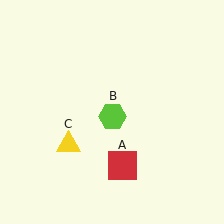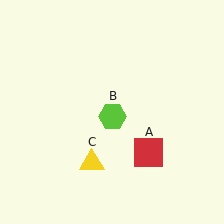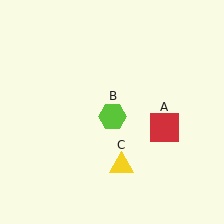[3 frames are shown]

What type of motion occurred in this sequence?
The red square (object A), yellow triangle (object C) rotated counterclockwise around the center of the scene.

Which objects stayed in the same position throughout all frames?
Lime hexagon (object B) remained stationary.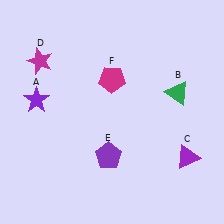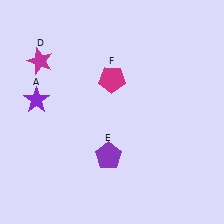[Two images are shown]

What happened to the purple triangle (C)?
The purple triangle (C) was removed in Image 2. It was in the bottom-right area of Image 1.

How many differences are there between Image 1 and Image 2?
There are 2 differences between the two images.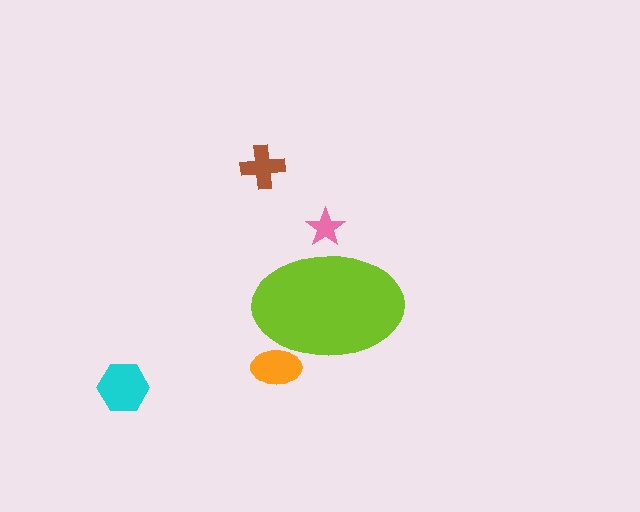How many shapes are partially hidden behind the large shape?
2 shapes are partially hidden.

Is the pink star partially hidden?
Yes, the pink star is partially hidden behind the lime ellipse.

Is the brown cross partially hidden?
No, the brown cross is fully visible.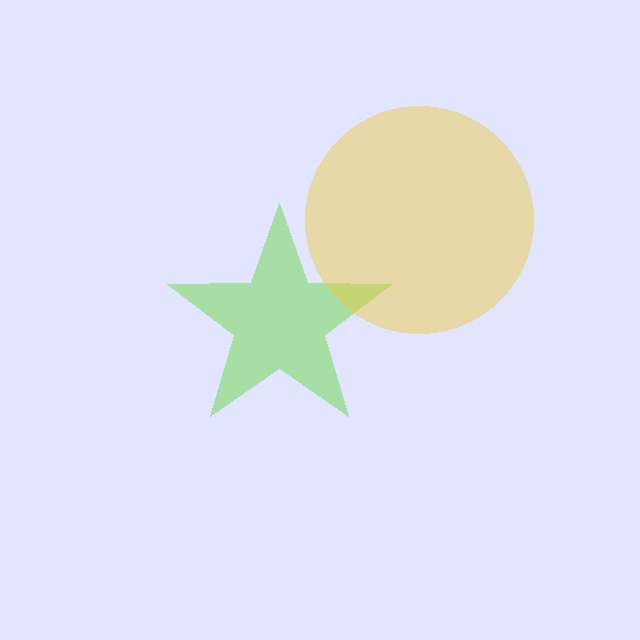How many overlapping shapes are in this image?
There are 2 overlapping shapes in the image.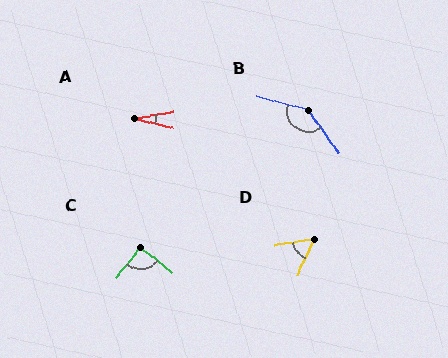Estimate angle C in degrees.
Approximately 91 degrees.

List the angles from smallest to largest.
A (23°), D (56°), C (91°), B (140°).